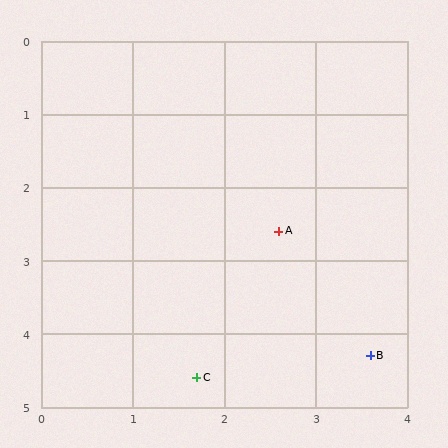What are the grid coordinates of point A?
Point A is at approximately (2.6, 2.6).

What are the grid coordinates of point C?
Point C is at approximately (1.7, 4.6).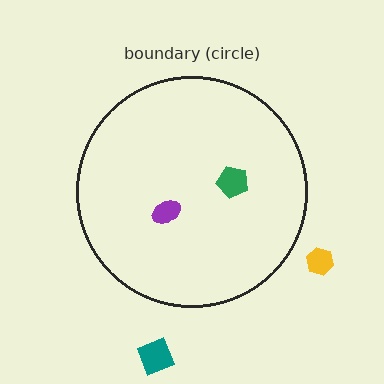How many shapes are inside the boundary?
2 inside, 2 outside.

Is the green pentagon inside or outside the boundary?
Inside.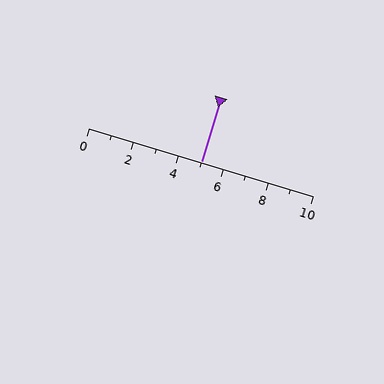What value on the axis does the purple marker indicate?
The marker indicates approximately 5.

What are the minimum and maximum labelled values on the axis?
The axis runs from 0 to 10.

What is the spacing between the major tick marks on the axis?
The major ticks are spaced 2 apart.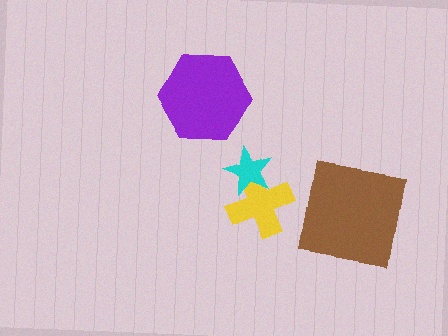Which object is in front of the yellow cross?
The cyan star is in front of the yellow cross.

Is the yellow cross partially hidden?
Yes, it is partially covered by another shape.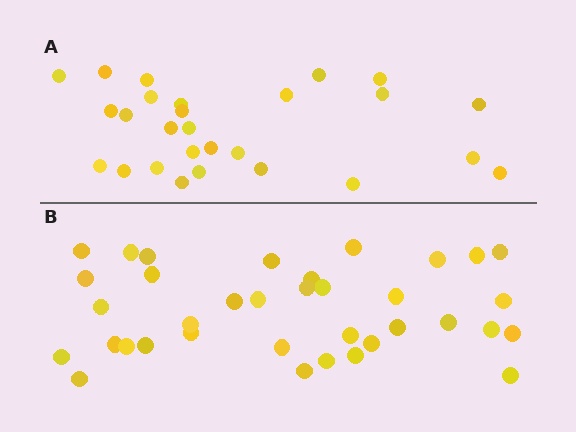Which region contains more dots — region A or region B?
Region B (the bottom region) has more dots.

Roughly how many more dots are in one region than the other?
Region B has roughly 8 or so more dots than region A.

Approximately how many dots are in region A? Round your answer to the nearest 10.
About 30 dots. (The exact count is 27, which rounds to 30.)